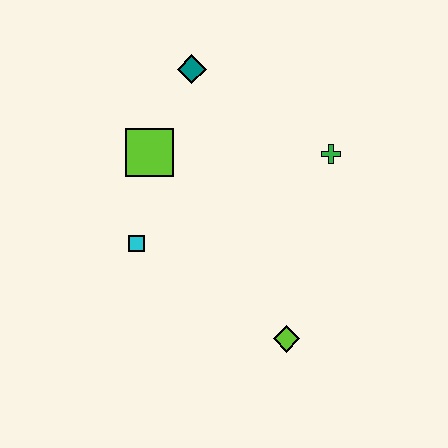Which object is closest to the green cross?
The teal diamond is closest to the green cross.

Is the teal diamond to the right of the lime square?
Yes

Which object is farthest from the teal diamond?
The lime diamond is farthest from the teal diamond.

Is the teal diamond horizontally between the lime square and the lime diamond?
Yes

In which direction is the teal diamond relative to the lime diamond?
The teal diamond is above the lime diamond.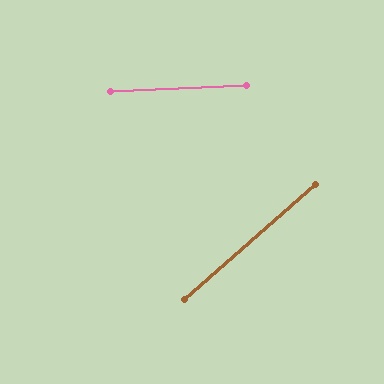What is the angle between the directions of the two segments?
Approximately 39 degrees.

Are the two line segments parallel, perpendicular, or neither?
Neither parallel nor perpendicular — they differ by about 39°.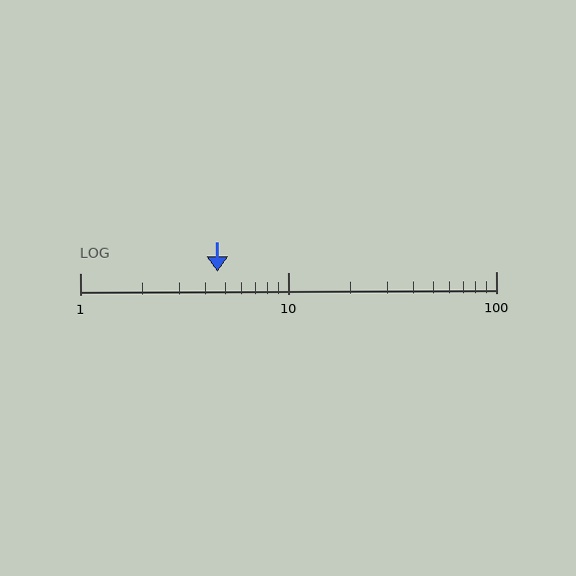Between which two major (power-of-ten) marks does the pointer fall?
The pointer is between 1 and 10.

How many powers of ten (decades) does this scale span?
The scale spans 2 decades, from 1 to 100.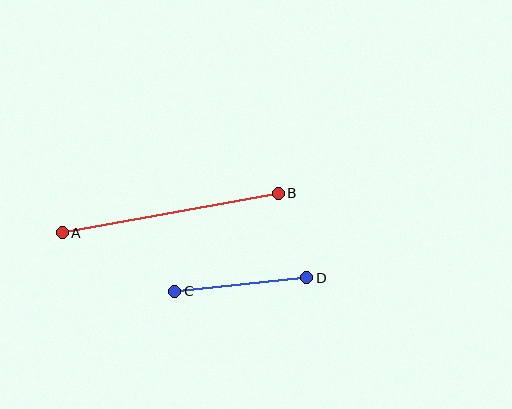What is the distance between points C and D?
The distance is approximately 133 pixels.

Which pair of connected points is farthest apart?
Points A and B are farthest apart.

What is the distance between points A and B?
The distance is approximately 220 pixels.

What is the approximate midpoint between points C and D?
The midpoint is at approximately (241, 284) pixels.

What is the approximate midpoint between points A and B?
The midpoint is at approximately (170, 213) pixels.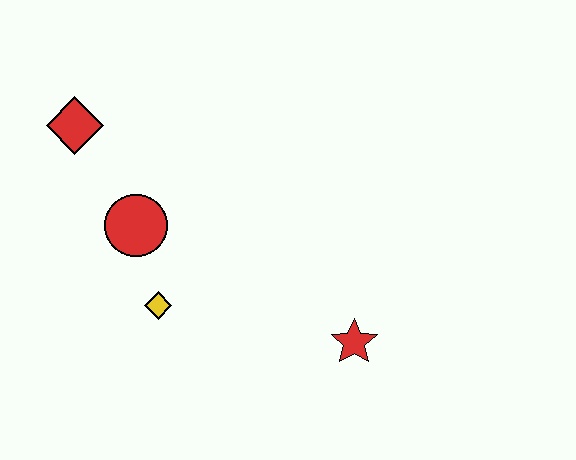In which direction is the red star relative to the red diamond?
The red star is to the right of the red diamond.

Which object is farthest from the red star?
The red diamond is farthest from the red star.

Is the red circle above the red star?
Yes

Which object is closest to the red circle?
The yellow diamond is closest to the red circle.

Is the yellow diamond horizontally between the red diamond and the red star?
Yes